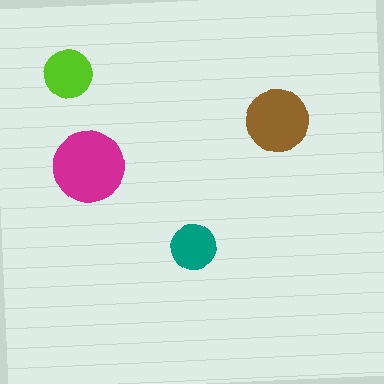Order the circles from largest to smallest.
the magenta one, the brown one, the lime one, the teal one.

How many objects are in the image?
There are 4 objects in the image.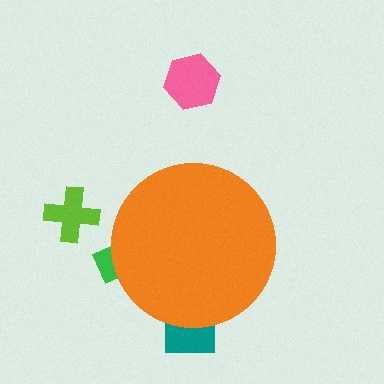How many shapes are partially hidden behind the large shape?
2 shapes are partially hidden.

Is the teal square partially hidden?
Yes, the teal square is partially hidden behind the orange circle.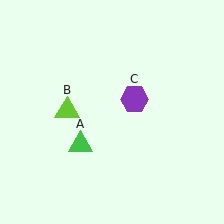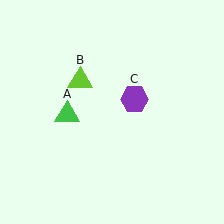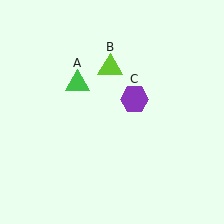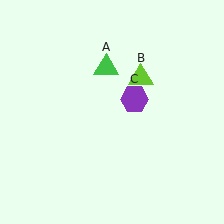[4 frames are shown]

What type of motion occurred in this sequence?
The green triangle (object A), lime triangle (object B) rotated clockwise around the center of the scene.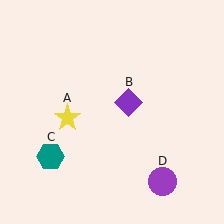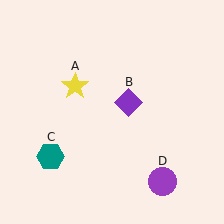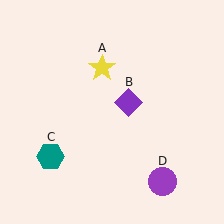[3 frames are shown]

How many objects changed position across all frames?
1 object changed position: yellow star (object A).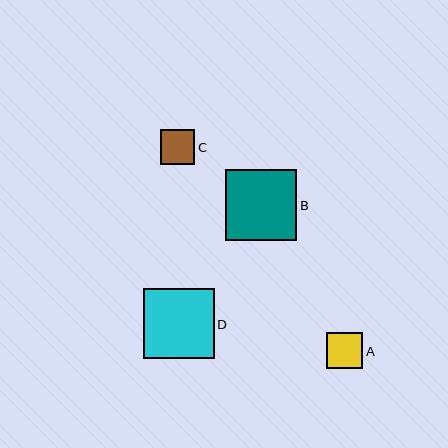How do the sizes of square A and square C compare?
Square A and square C are approximately the same size.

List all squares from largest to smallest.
From largest to smallest: B, D, A, C.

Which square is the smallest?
Square C is the smallest with a size of approximately 34 pixels.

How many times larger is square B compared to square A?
Square B is approximately 2.0 times the size of square A.